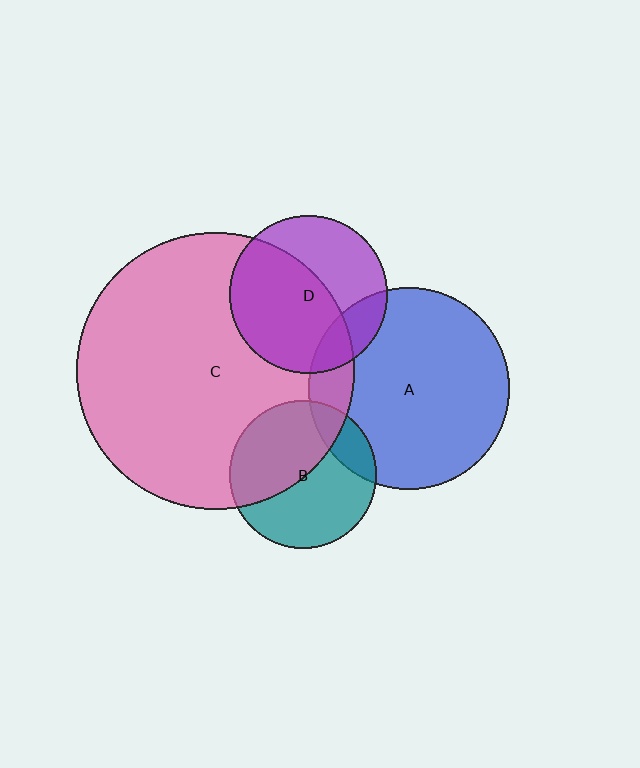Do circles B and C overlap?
Yes.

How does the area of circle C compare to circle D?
Approximately 3.1 times.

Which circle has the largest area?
Circle C (pink).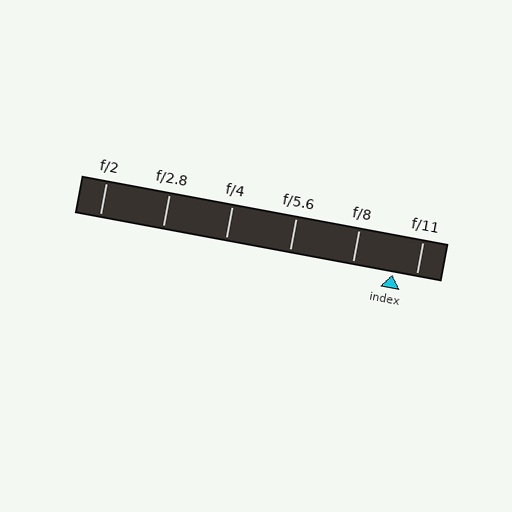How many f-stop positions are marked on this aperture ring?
There are 6 f-stop positions marked.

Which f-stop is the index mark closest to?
The index mark is closest to f/11.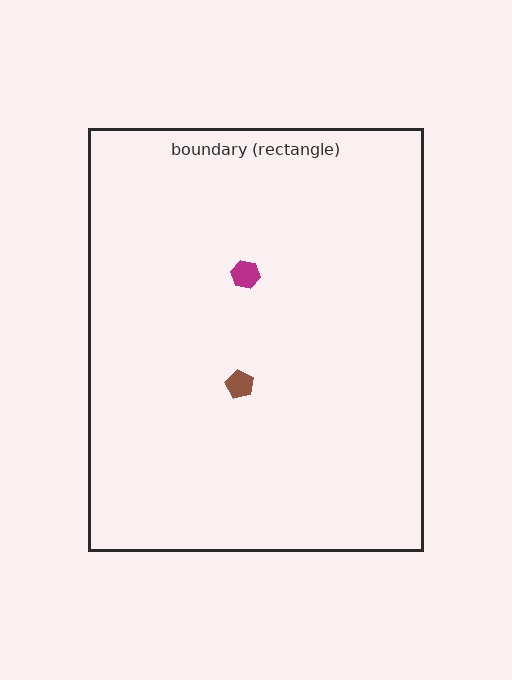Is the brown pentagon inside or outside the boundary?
Inside.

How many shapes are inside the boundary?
2 inside, 0 outside.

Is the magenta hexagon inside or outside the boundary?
Inside.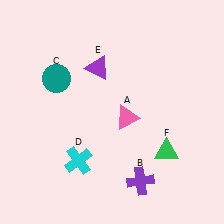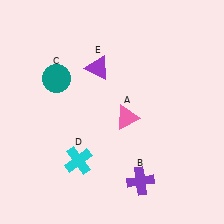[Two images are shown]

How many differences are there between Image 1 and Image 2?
There is 1 difference between the two images.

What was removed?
The green triangle (F) was removed in Image 2.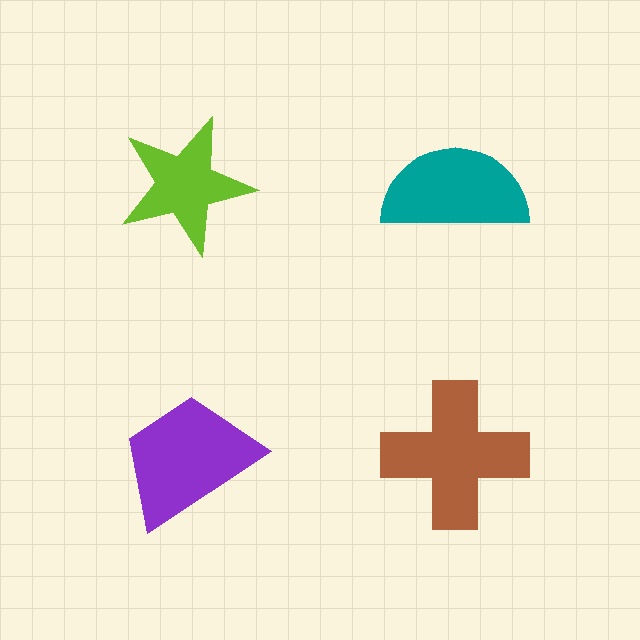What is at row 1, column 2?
A teal semicircle.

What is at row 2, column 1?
A purple trapezoid.